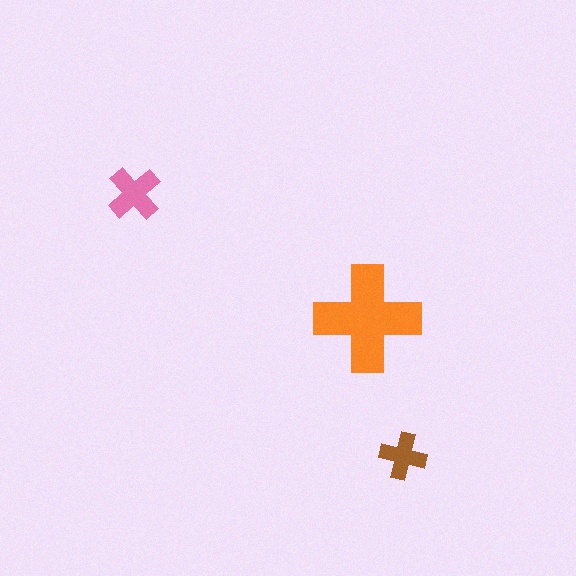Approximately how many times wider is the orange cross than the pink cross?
About 2 times wider.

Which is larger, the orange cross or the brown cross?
The orange one.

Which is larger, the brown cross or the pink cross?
The pink one.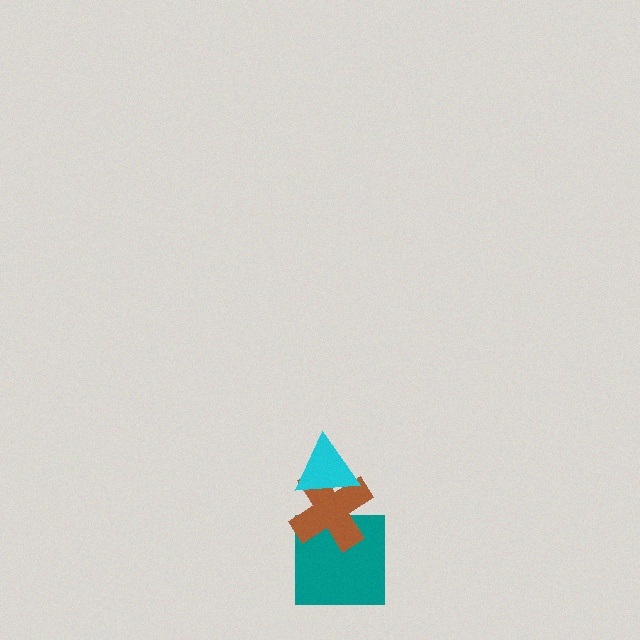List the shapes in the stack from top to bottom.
From top to bottom: the cyan triangle, the brown cross, the teal square.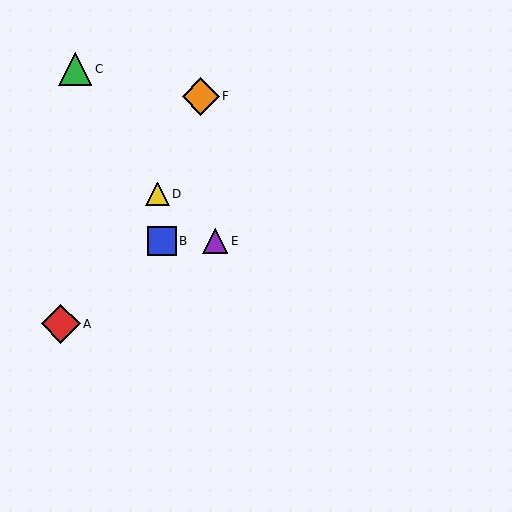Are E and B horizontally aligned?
Yes, both are at y≈241.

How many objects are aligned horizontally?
2 objects (B, E) are aligned horizontally.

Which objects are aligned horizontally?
Objects B, E are aligned horizontally.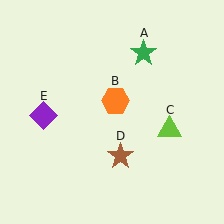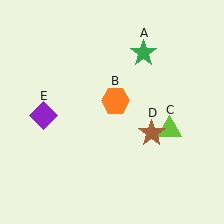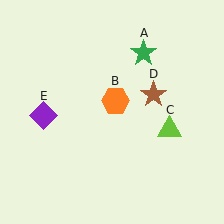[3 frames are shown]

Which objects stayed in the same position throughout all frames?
Green star (object A) and orange hexagon (object B) and lime triangle (object C) and purple diamond (object E) remained stationary.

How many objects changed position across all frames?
1 object changed position: brown star (object D).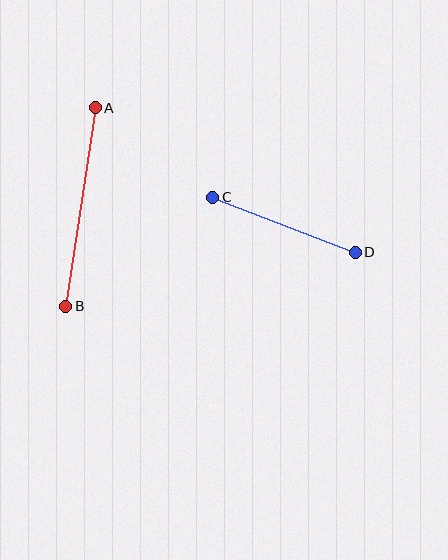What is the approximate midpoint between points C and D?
The midpoint is at approximately (284, 225) pixels.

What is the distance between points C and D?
The distance is approximately 153 pixels.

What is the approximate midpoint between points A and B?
The midpoint is at approximately (81, 207) pixels.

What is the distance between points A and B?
The distance is approximately 201 pixels.